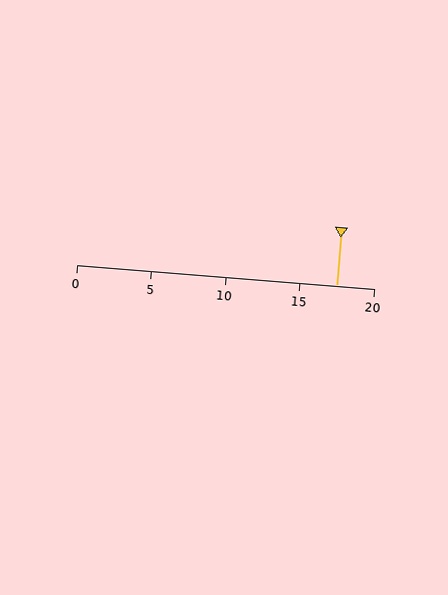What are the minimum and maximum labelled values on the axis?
The axis runs from 0 to 20.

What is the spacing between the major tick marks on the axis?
The major ticks are spaced 5 apart.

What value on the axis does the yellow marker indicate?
The marker indicates approximately 17.5.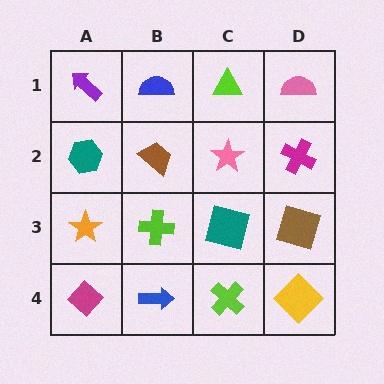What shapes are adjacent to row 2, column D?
A pink semicircle (row 1, column D), a brown square (row 3, column D), a pink star (row 2, column C).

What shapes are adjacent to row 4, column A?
An orange star (row 3, column A), a blue arrow (row 4, column B).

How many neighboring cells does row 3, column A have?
3.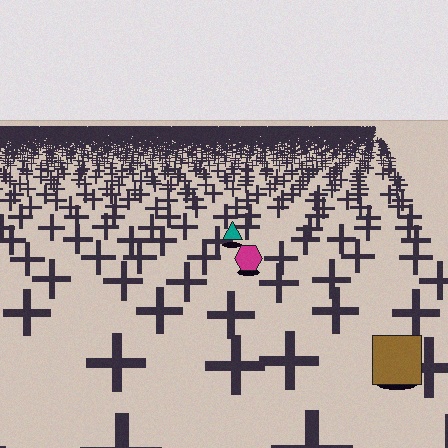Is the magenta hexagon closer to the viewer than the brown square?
No. The brown square is closer — you can tell from the texture gradient: the ground texture is coarser near it.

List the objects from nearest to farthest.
From nearest to farthest: the brown square, the magenta hexagon, the teal triangle.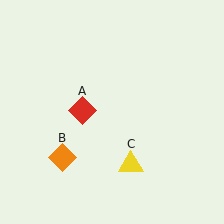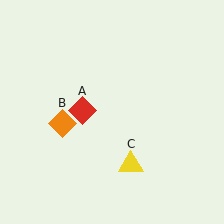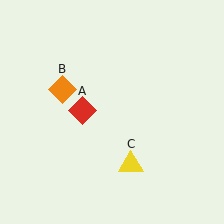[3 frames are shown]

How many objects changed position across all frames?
1 object changed position: orange diamond (object B).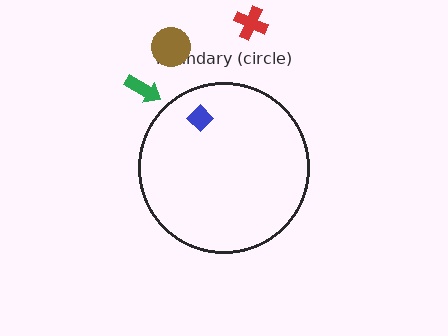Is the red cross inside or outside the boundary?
Outside.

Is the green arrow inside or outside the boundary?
Outside.